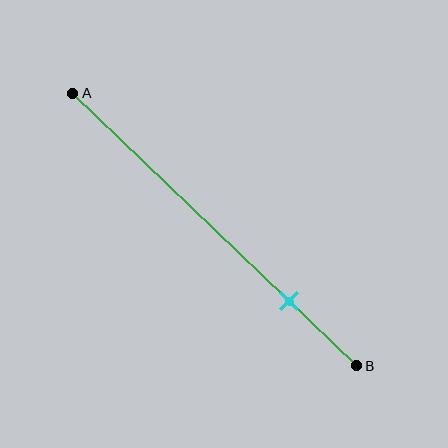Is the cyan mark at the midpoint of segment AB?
No, the mark is at about 75% from A, not at the 50% midpoint.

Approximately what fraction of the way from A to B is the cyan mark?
The cyan mark is approximately 75% of the way from A to B.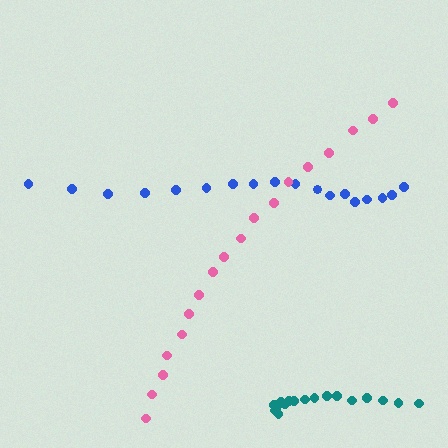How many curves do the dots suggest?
There are 3 distinct paths.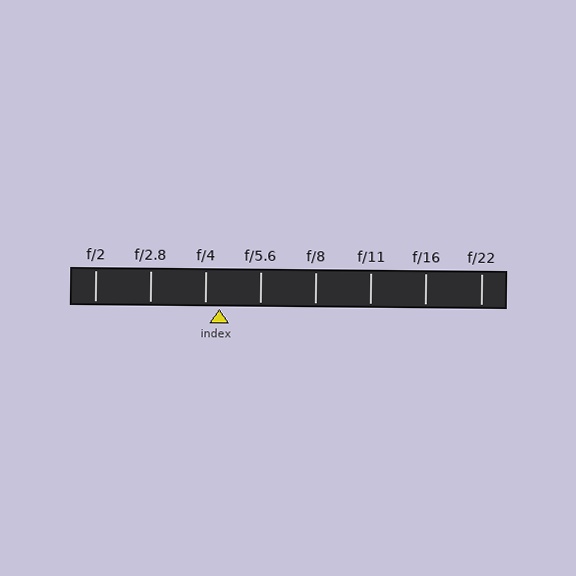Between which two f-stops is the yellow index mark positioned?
The index mark is between f/4 and f/5.6.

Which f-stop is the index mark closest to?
The index mark is closest to f/4.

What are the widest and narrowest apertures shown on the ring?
The widest aperture shown is f/2 and the narrowest is f/22.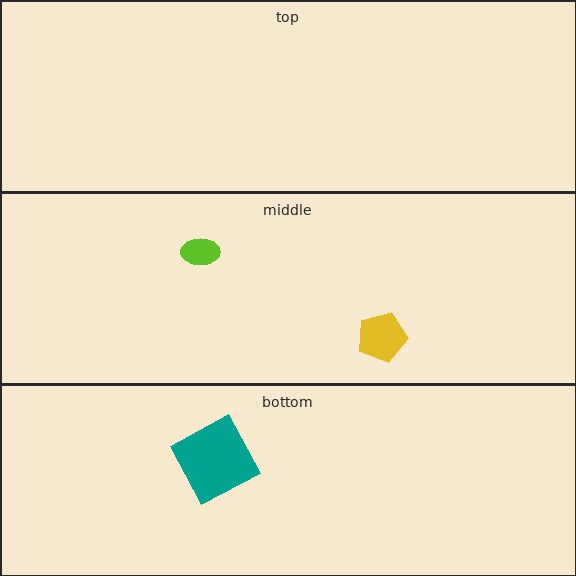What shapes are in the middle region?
The lime ellipse, the yellow pentagon.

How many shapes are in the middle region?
2.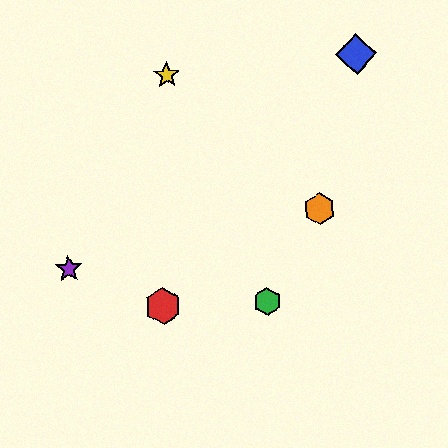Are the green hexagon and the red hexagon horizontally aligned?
Yes, both are at y≈301.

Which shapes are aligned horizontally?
The red hexagon, the green hexagon are aligned horizontally.